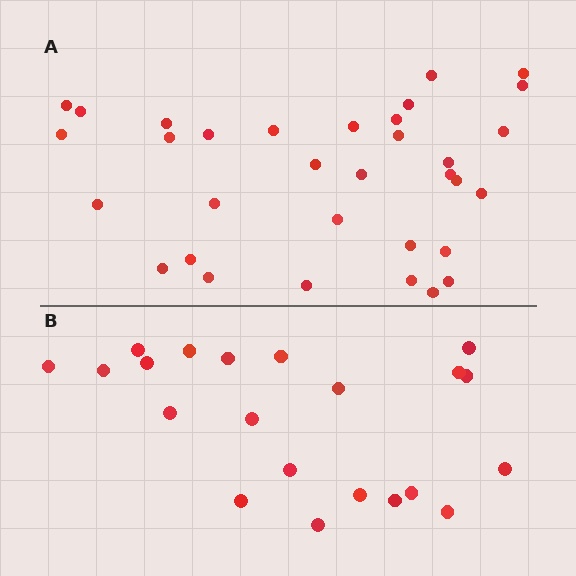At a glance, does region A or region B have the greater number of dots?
Region A (the top region) has more dots.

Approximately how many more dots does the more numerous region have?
Region A has roughly 12 or so more dots than region B.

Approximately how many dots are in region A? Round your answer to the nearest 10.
About 30 dots. (The exact count is 33, which rounds to 30.)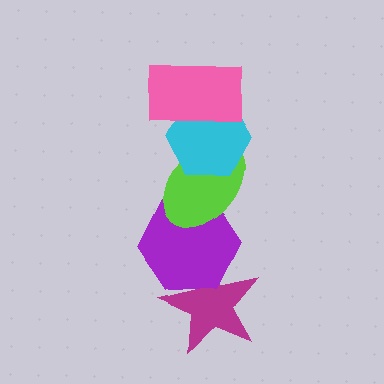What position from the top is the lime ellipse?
The lime ellipse is 3rd from the top.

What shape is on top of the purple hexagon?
The lime ellipse is on top of the purple hexagon.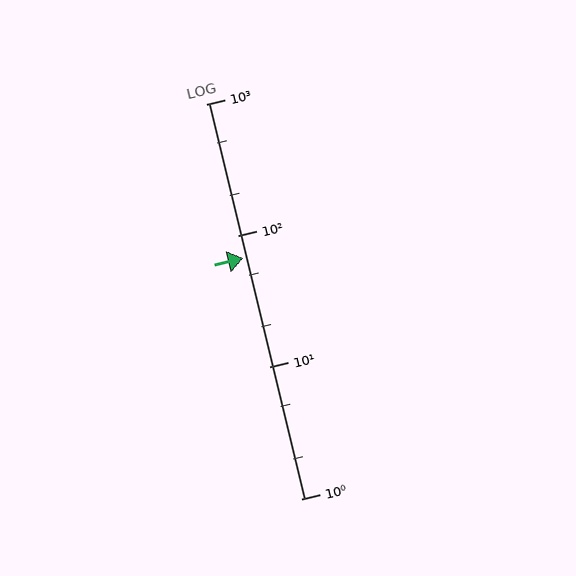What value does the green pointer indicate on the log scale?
The pointer indicates approximately 67.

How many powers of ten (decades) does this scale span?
The scale spans 3 decades, from 1 to 1000.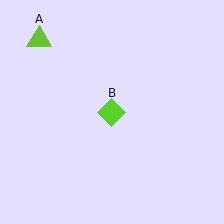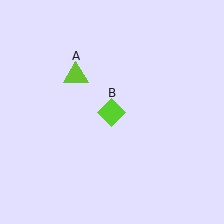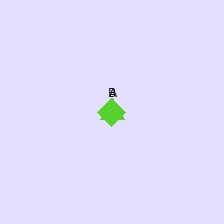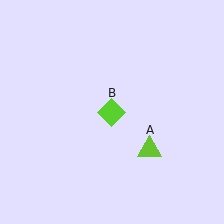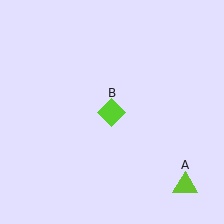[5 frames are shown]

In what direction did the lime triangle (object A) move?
The lime triangle (object A) moved down and to the right.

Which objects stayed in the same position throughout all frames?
Lime diamond (object B) remained stationary.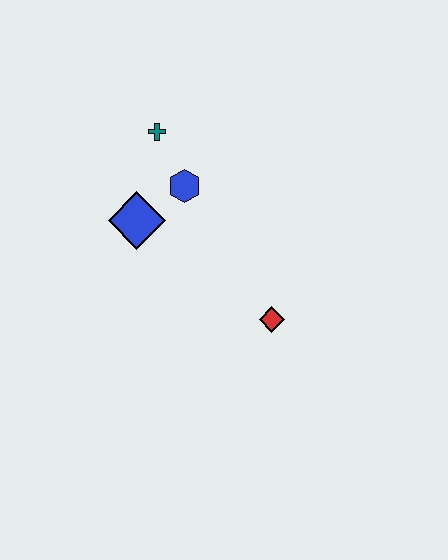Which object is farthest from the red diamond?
The teal cross is farthest from the red diamond.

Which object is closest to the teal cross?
The blue hexagon is closest to the teal cross.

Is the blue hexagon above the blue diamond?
Yes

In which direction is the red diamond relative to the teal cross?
The red diamond is below the teal cross.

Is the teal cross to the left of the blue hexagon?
Yes